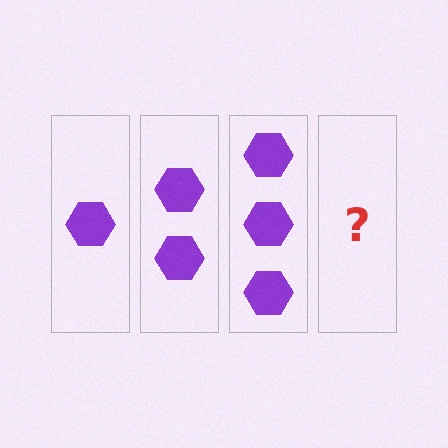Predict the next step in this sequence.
The next step is 4 hexagons.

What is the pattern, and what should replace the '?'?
The pattern is that each step adds one more hexagon. The '?' should be 4 hexagons.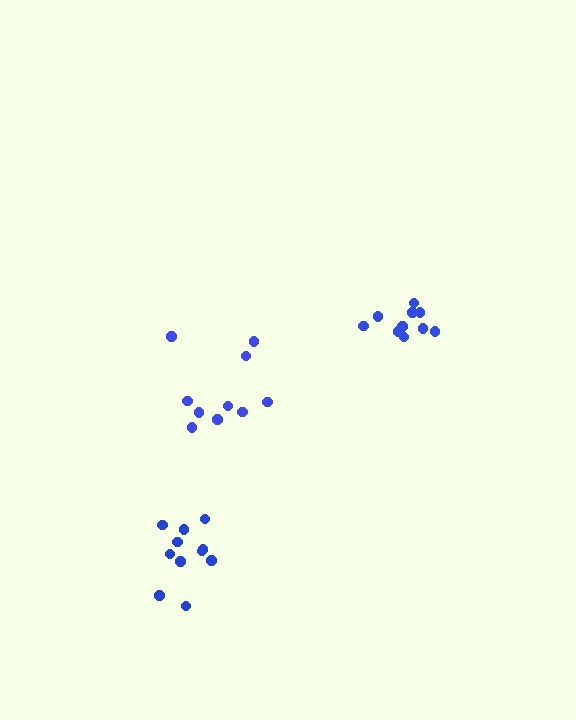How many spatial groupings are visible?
There are 3 spatial groupings.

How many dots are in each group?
Group 1: 11 dots, Group 2: 10 dots, Group 3: 10 dots (31 total).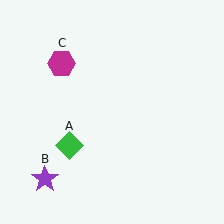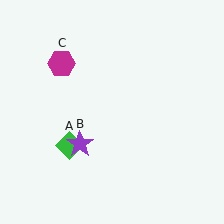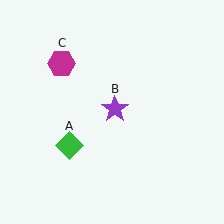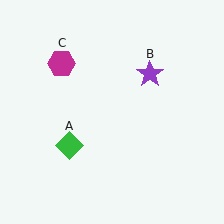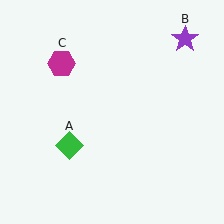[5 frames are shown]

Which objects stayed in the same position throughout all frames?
Green diamond (object A) and magenta hexagon (object C) remained stationary.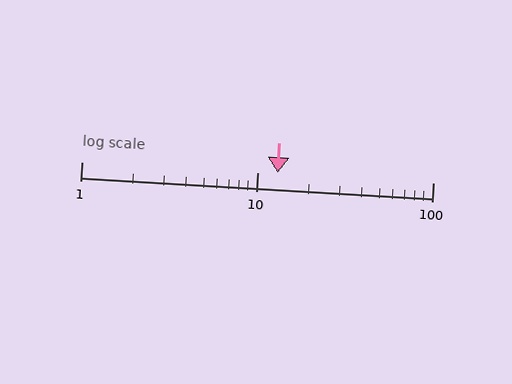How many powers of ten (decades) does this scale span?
The scale spans 2 decades, from 1 to 100.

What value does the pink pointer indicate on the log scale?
The pointer indicates approximately 13.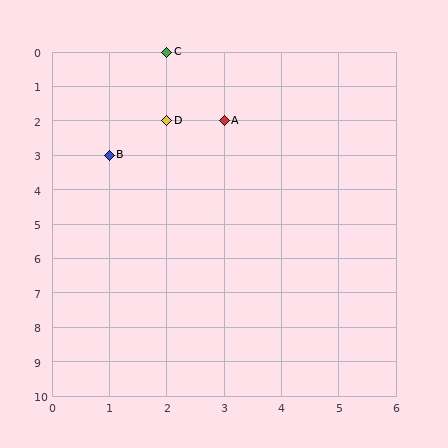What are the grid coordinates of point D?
Point D is at grid coordinates (2, 2).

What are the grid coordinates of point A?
Point A is at grid coordinates (3, 2).